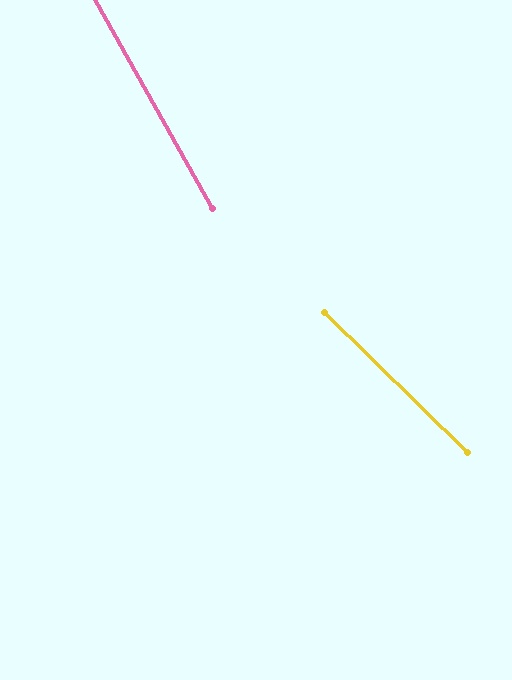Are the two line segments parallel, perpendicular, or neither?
Neither parallel nor perpendicular — they differ by about 16°.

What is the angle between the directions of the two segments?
Approximately 16 degrees.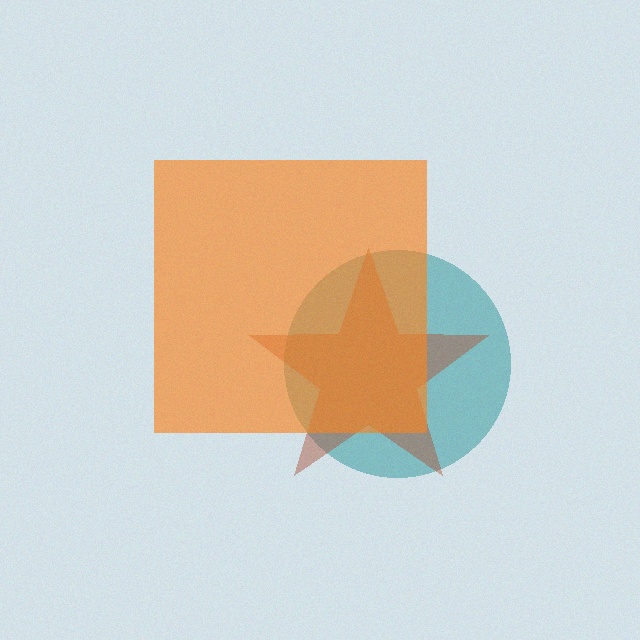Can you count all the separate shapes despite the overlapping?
Yes, there are 3 separate shapes.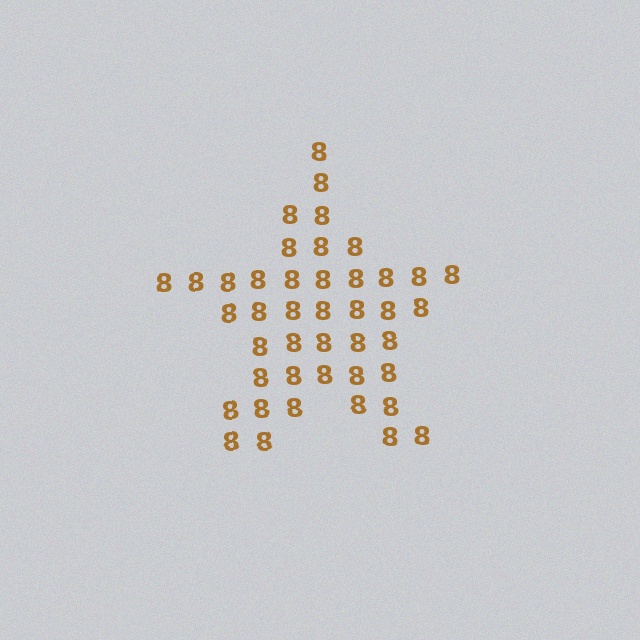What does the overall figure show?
The overall figure shows a star.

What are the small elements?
The small elements are digit 8's.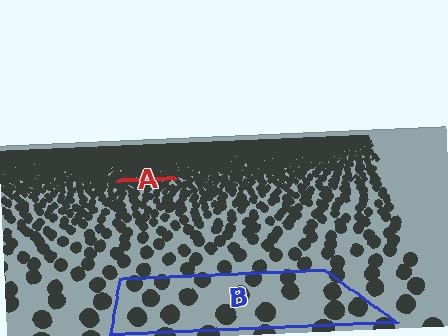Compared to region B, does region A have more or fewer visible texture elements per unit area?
Region A has more texture elements per unit area — they are packed more densely because it is farther away.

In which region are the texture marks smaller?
The texture marks are smaller in region A, because it is farther away.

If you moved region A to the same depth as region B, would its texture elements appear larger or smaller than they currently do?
They would appear larger. At a closer depth, the same texture elements are projected at a bigger on-screen size.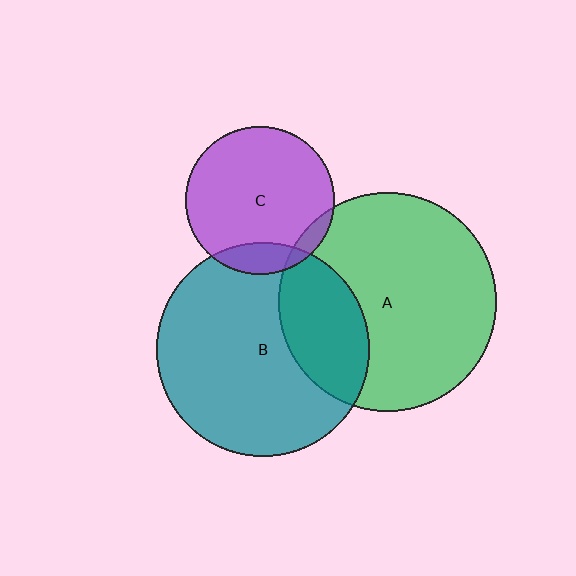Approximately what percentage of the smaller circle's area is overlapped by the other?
Approximately 5%.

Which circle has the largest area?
Circle A (green).